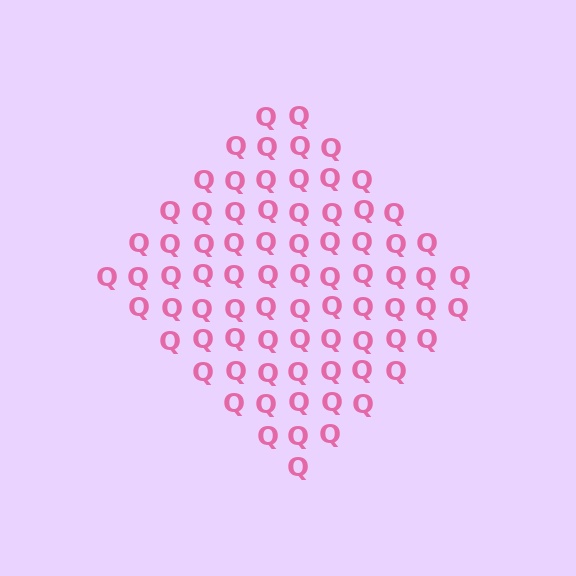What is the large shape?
The large shape is a diamond.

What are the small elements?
The small elements are letter Q's.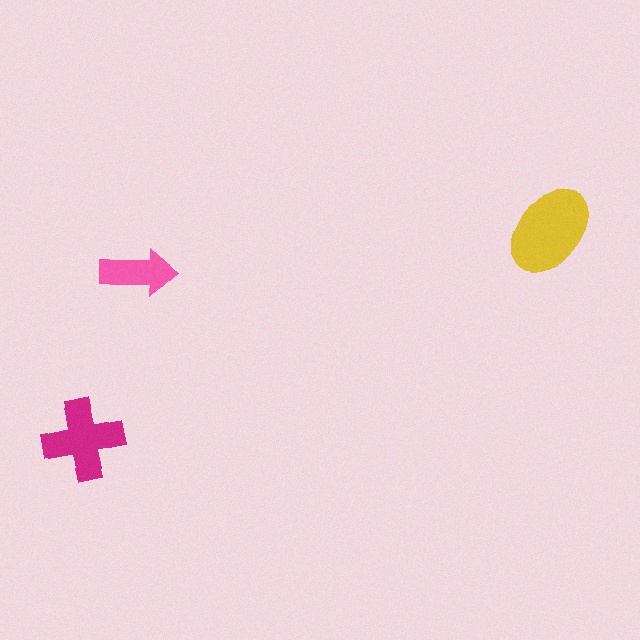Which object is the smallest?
The pink arrow.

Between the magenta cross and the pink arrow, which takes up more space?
The magenta cross.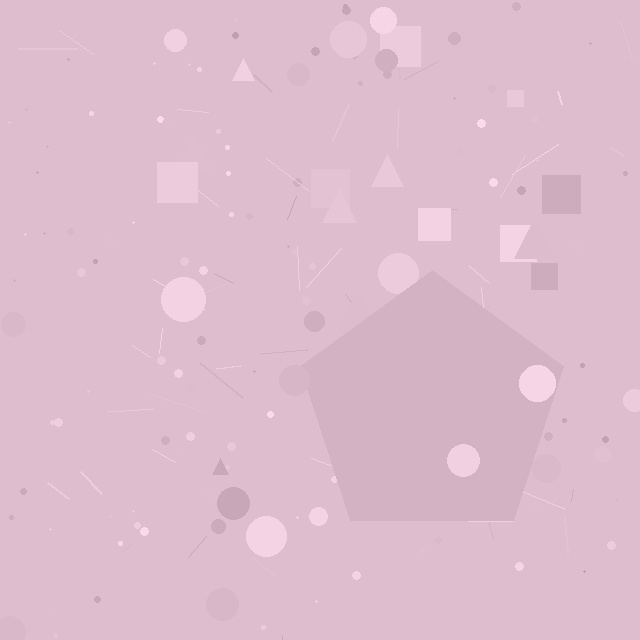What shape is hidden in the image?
A pentagon is hidden in the image.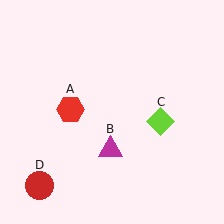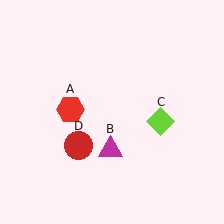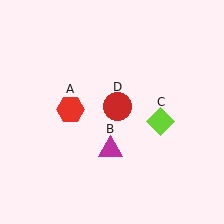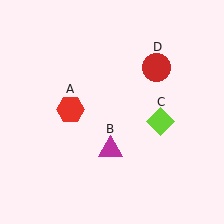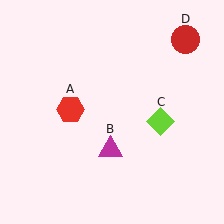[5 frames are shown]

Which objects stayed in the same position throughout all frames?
Red hexagon (object A) and magenta triangle (object B) and lime diamond (object C) remained stationary.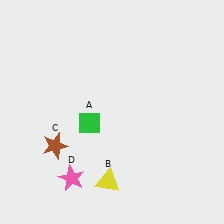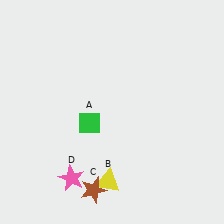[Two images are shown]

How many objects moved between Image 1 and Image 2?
1 object moved between the two images.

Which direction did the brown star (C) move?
The brown star (C) moved down.